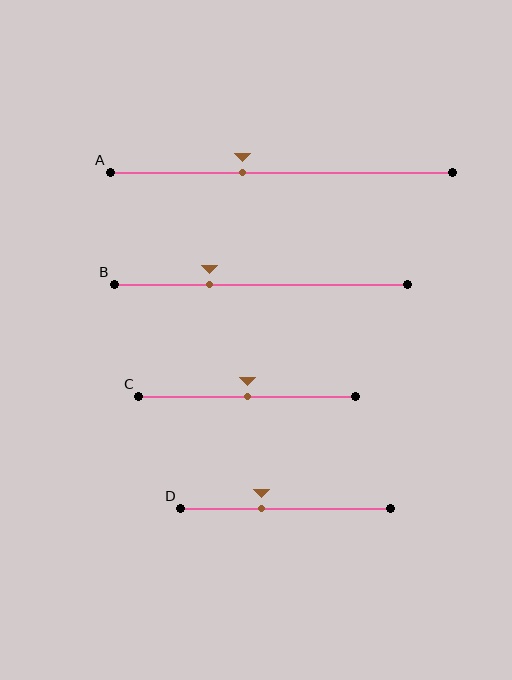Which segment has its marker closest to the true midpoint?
Segment C has its marker closest to the true midpoint.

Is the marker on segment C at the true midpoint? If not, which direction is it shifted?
Yes, the marker on segment C is at the true midpoint.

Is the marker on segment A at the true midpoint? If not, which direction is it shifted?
No, the marker on segment A is shifted to the left by about 11% of the segment length.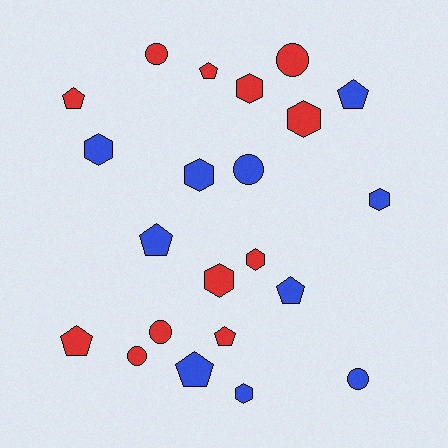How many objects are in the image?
There are 22 objects.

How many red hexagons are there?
There are 4 red hexagons.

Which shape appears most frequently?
Hexagon, with 8 objects.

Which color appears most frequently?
Red, with 12 objects.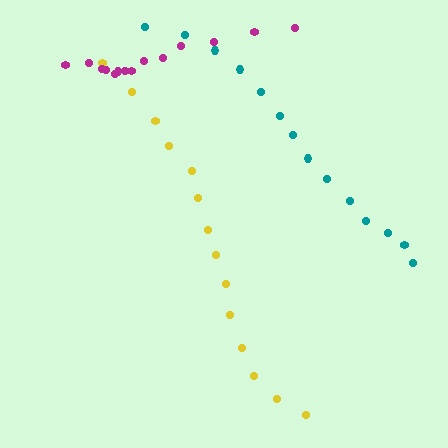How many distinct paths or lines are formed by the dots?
There are 3 distinct paths.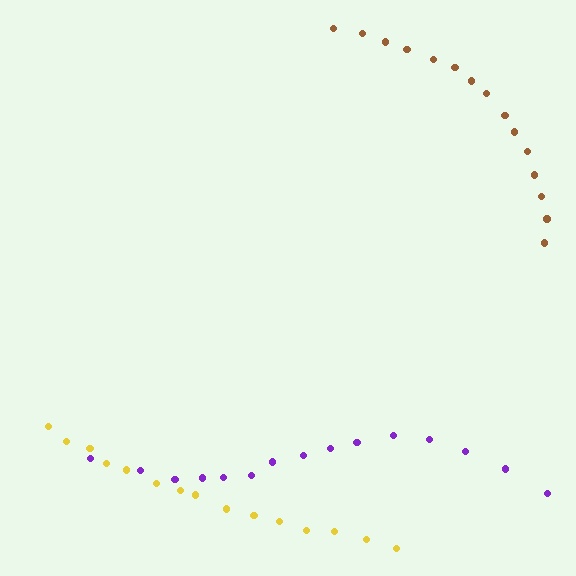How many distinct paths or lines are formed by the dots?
There are 3 distinct paths.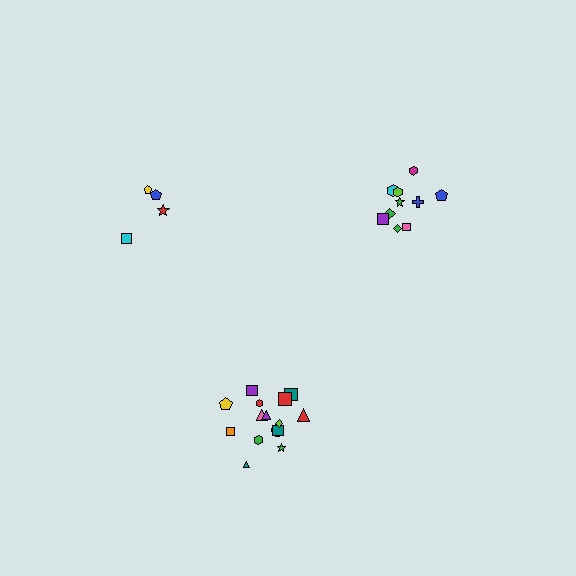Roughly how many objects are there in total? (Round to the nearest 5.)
Roughly 30 objects in total.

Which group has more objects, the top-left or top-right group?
The top-right group.